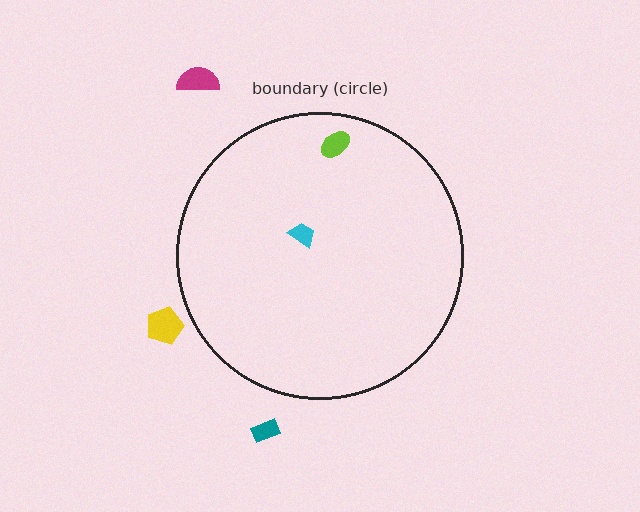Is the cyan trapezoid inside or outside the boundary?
Inside.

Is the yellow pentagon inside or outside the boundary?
Outside.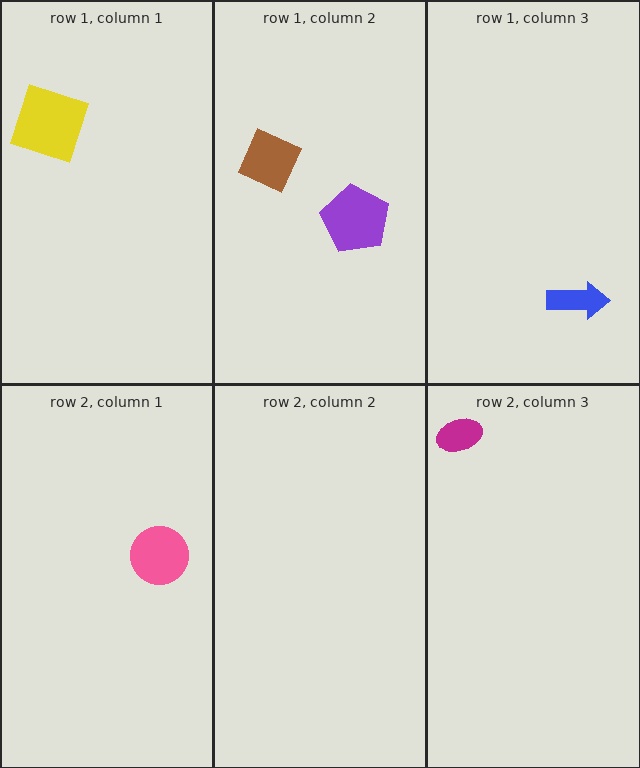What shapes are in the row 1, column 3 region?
The blue arrow.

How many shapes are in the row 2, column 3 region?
1.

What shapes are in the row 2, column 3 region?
The magenta ellipse.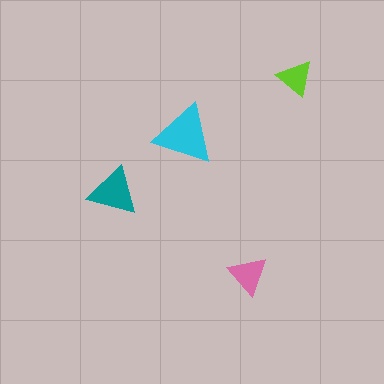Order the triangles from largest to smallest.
the cyan one, the teal one, the pink one, the lime one.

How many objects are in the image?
There are 4 objects in the image.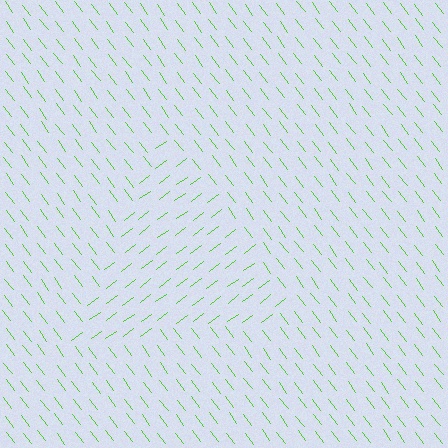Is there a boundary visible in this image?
Yes, there is a texture boundary formed by a change in line orientation.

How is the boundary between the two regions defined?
The boundary is defined purely by a change in line orientation (approximately 89 degrees difference). All lines are the same color and thickness.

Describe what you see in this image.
The image is filled with small lime line segments. A triangle region in the image has lines oriented differently from the surrounding lines, creating a visible texture boundary.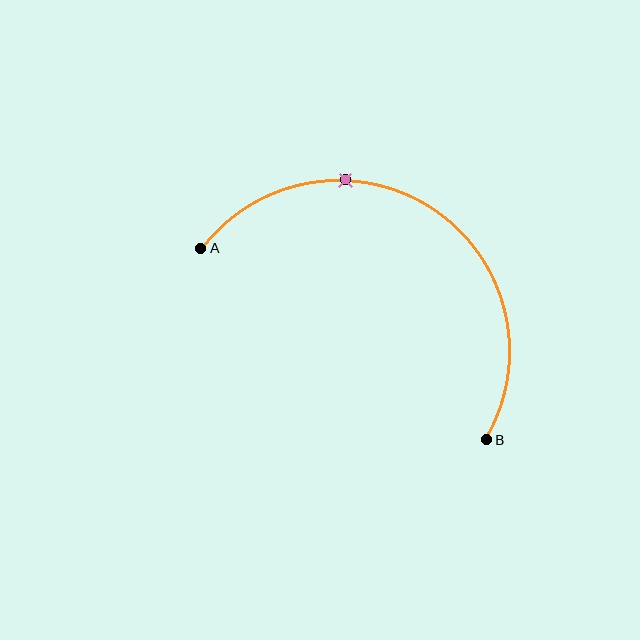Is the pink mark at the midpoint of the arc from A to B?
No. The pink mark lies on the arc but is closer to endpoint A. The arc midpoint would be at the point on the curve equidistant along the arc from both A and B.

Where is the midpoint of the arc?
The arc midpoint is the point on the curve farthest from the straight line joining A and B. It sits above and to the right of that line.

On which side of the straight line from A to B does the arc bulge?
The arc bulges above and to the right of the straight line connecting A and B.